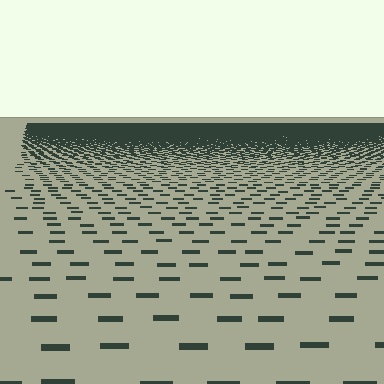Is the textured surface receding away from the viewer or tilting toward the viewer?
The surface is receding away from the viewer. Texture elements get smaller and denser toward the top.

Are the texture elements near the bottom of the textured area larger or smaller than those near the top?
Larger. Near the bottom, elements are closer to the viewer and appear at a bigger on-screen size.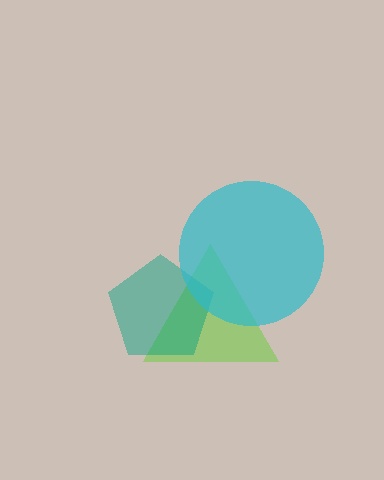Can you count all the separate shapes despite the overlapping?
Yes, there are 3 separate shapes.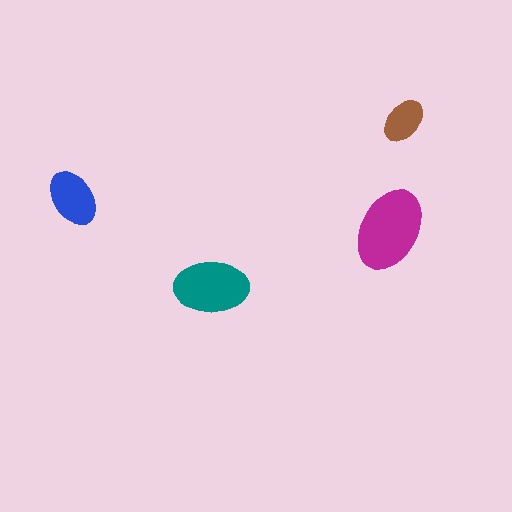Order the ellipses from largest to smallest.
the magenta one, the teal one, the blue one, the brown one.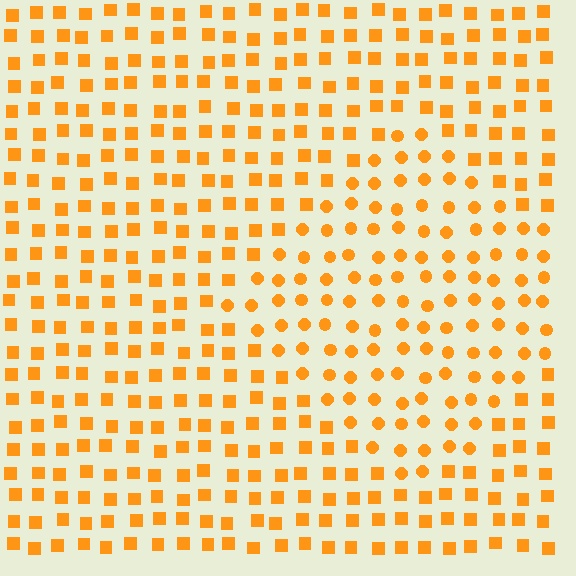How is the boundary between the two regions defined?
The boundary is defined by a change in element shape: circles inside vs. squares outside. All elements share the same color and spacing.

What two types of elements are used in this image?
The image uses circles inside the diamond region and squares outside it.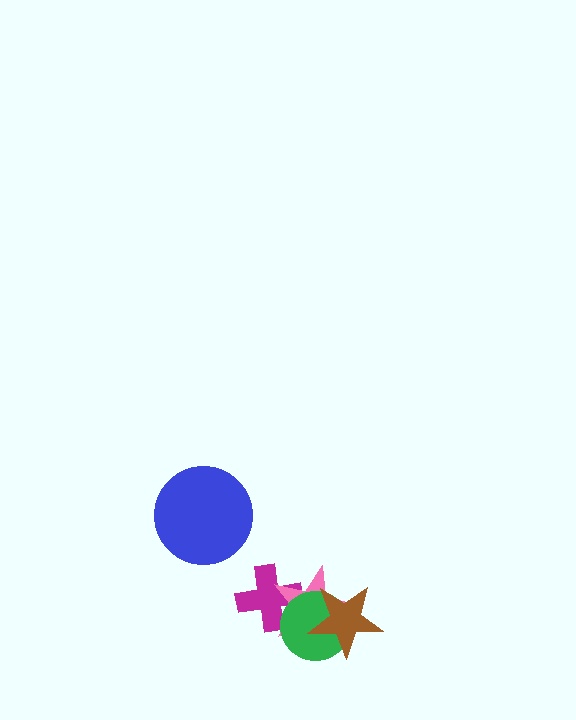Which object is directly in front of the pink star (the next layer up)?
The green circle is directly in front of the pink star.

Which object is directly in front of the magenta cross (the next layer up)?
The pink star is directly in front of the magenta cross.